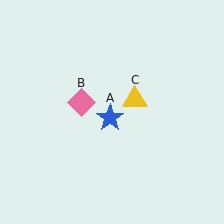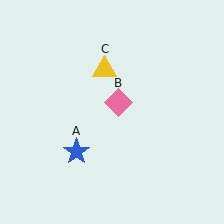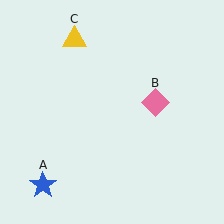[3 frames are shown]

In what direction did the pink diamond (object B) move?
The pink diamond (object B) moved right.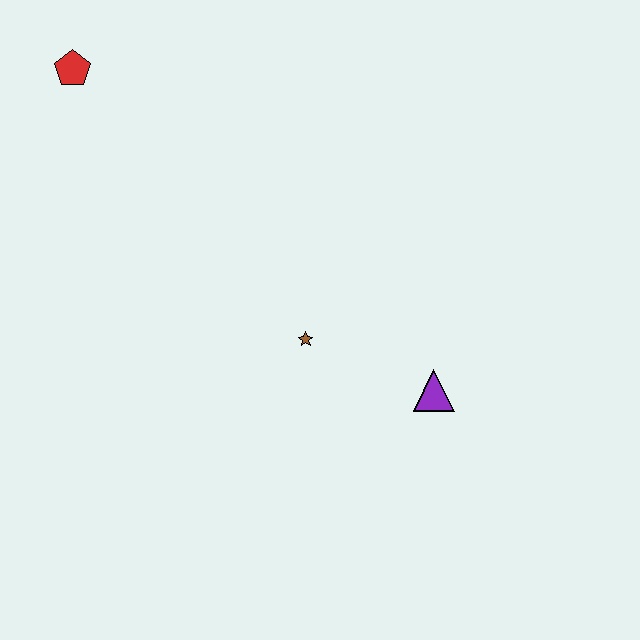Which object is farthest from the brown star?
The red pentagon is farthest from the brown star.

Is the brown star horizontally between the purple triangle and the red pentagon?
Yes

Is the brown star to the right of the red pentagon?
Yes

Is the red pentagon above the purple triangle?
Yes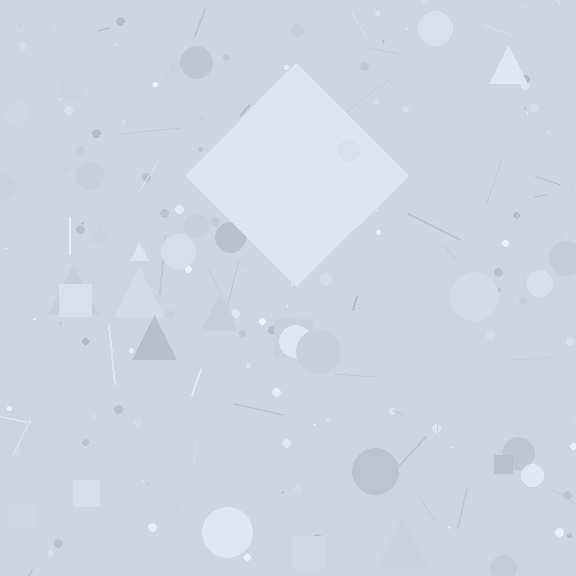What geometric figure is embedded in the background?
A diamond is embedded in the background.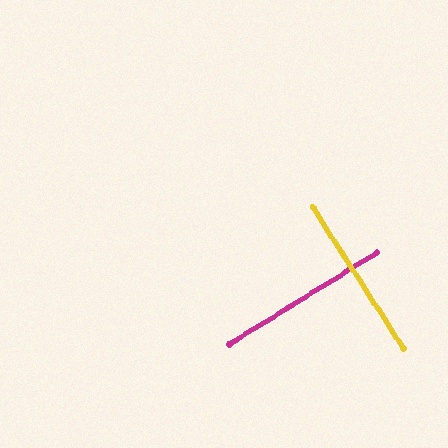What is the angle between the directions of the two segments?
Approximately 89 degrees.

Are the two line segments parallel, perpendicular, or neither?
Perpendicular — they meet at approximately 89°.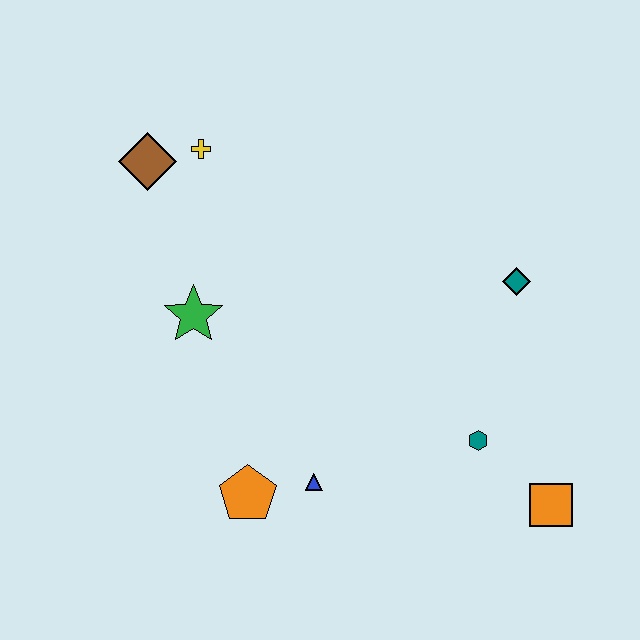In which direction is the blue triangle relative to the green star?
The blue triangle is below the green star.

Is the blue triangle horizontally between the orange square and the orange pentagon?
Yes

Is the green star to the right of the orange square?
No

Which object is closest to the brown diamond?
The yellow cross is closest to the brown diamond.